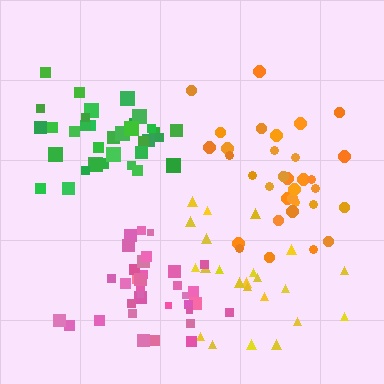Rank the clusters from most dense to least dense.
green, pink, orange, yellow.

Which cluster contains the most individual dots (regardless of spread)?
Green (35).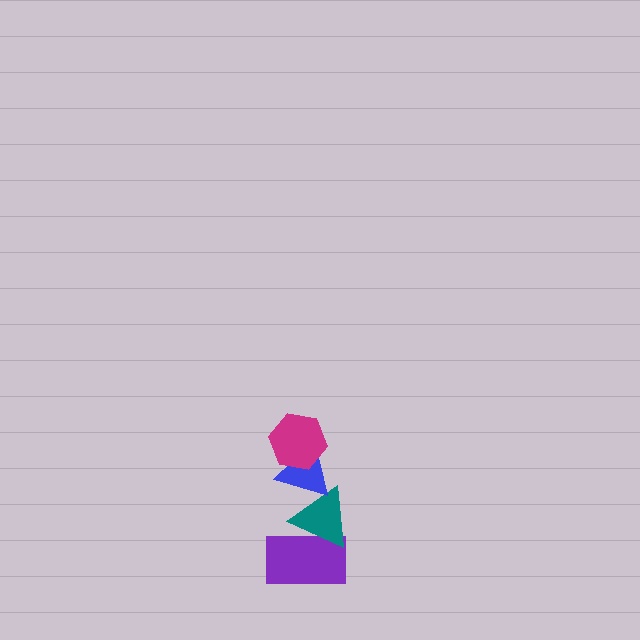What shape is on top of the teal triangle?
The blue triangle is on top of the teal triangle.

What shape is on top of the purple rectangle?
The teal triangle is on top of the purple rectangle.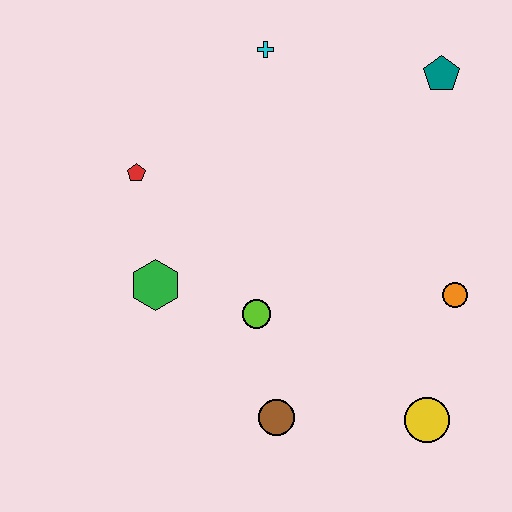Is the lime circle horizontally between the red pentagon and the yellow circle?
Yes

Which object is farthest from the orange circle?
The red pentagon is farthest from the orange circle.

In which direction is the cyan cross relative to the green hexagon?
The cyan cross is above the green hexagon.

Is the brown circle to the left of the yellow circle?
Yes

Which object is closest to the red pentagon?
The green hexagon is closest to the red pentagon.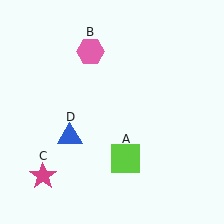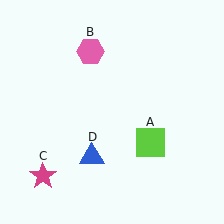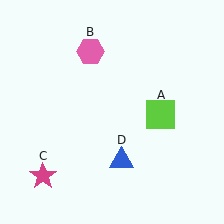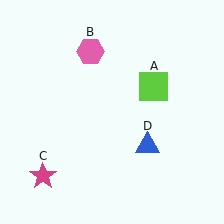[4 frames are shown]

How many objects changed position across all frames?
2 objects changed position: lime square (object A), blue triangle (object D).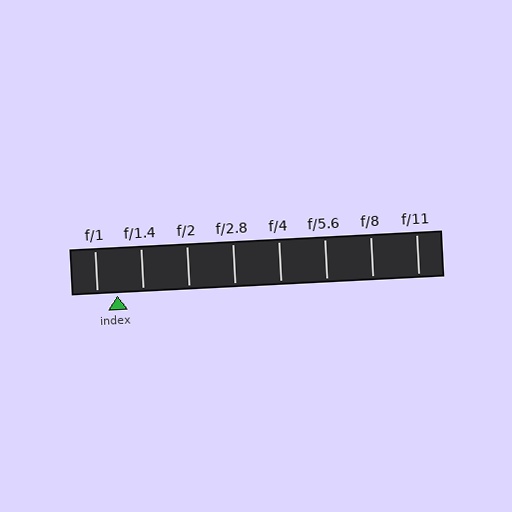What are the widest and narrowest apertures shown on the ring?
The widest aperture shown is f/1 and the narrowest is f/11.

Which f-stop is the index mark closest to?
The index mark is closest to f/1.